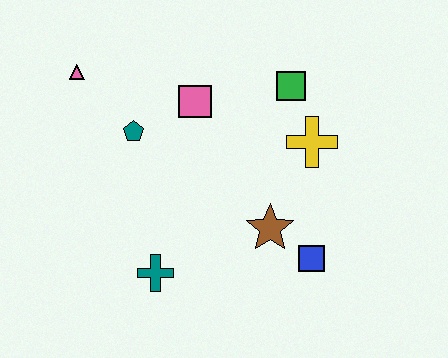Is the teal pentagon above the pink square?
No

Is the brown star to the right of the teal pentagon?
Yes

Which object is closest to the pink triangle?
The teal pentagon is closest to the pink triangle.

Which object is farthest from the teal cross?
The green square is farthest from the teal cross.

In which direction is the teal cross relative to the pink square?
The teal cross is below the pink square.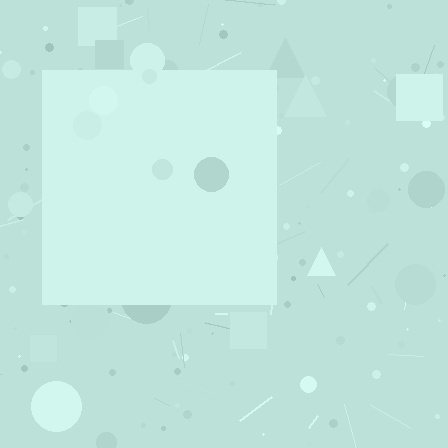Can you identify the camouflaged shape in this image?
The camouflaged shape is a square.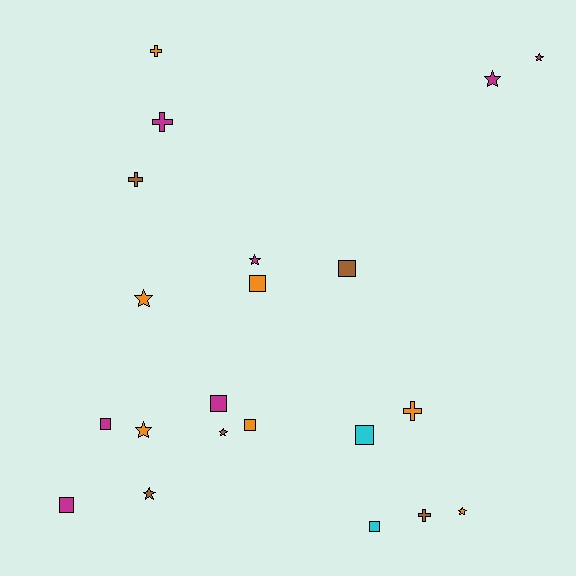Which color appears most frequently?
Orange, with 7 objects.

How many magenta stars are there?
There are 3 magenta stars.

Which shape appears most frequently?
Square, with 8 objects.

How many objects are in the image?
There are 21 objects.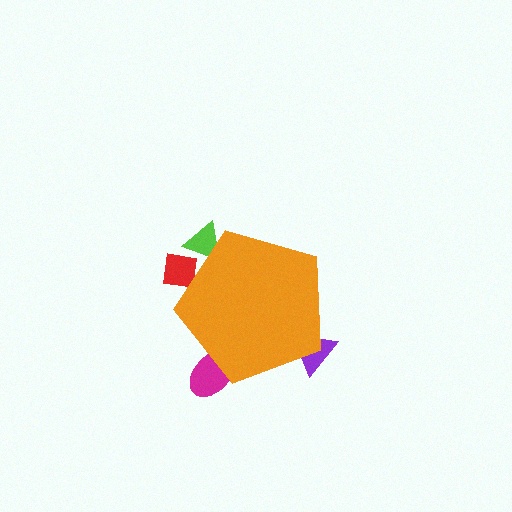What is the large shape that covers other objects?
An orange pentagon.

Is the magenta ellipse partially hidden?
Yes, the magenta ellipse is partially hidden behind the orange pentagon.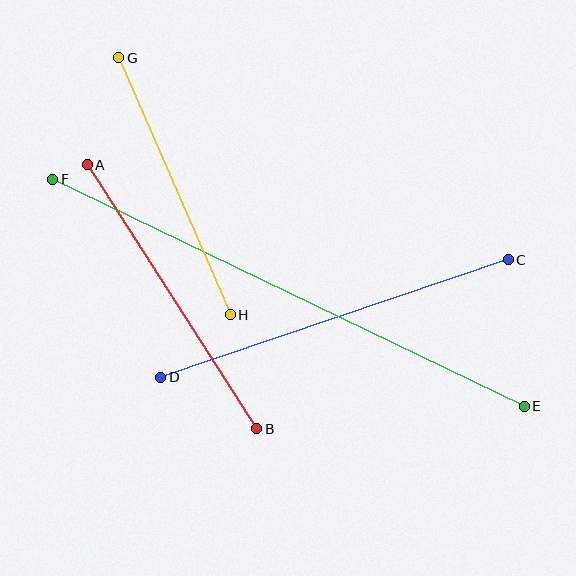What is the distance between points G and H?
The distance is approximately 280 pixels.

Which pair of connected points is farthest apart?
Points E and F are farthest apart.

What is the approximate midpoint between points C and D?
The midpoint is at approximately (334, 318) pixels.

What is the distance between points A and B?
The distance is approximately 314 pixels.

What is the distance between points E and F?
The distance is approximately 524 pixels.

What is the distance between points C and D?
The distance is approximately 367 pixels.